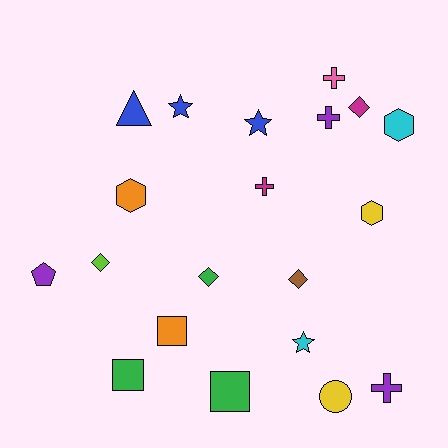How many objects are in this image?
There are 20 objects.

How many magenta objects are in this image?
There are 2 magenta objects.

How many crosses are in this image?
There are 4 crosses.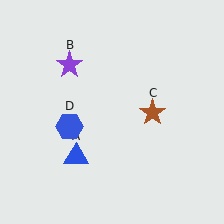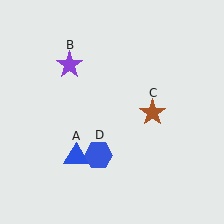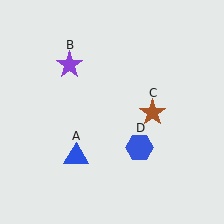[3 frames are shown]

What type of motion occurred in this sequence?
The blue hexagon (object D) rotated counterclockwise around the center of the scene.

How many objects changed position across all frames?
1 object changed position: blue hexagon (object D).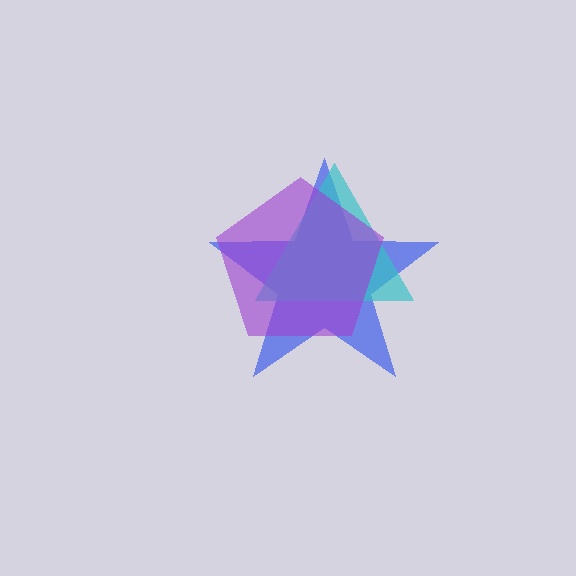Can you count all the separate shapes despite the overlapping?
Yes, there are 3 separate shapes.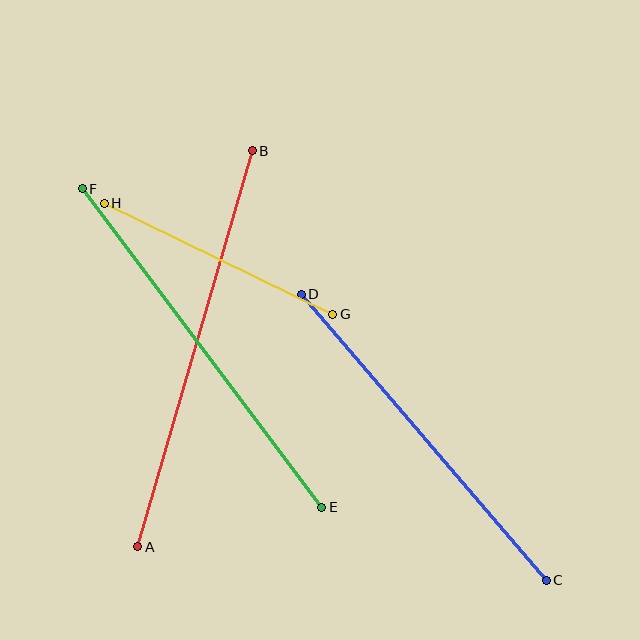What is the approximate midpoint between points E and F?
The midpoint is at approximately (202, 348) pixels.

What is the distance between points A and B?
The distance is approximately 412 pixels.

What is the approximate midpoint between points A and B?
The midpoint is at approximately (195, 349) pixels.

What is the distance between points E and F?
The distance is approximately 398 pixels.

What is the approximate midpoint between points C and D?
The midpoint is at approximately (424, 437) pixels.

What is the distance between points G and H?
The distance is approximately 254 pixels.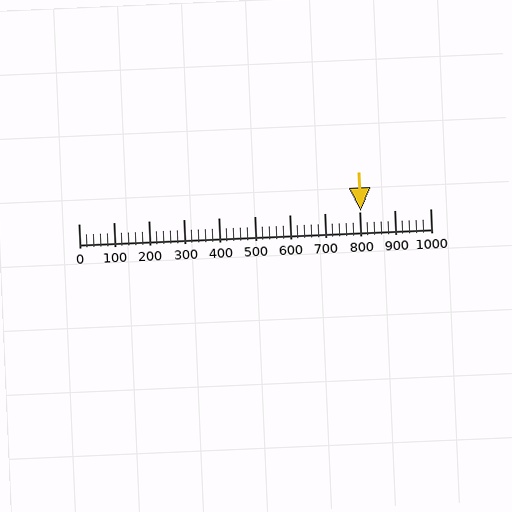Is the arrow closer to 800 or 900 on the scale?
The arrow is closer to 800.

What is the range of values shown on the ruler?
The ruler shows values from 0 to 1000.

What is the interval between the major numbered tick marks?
The major tick marks are spaced 100 units apart.